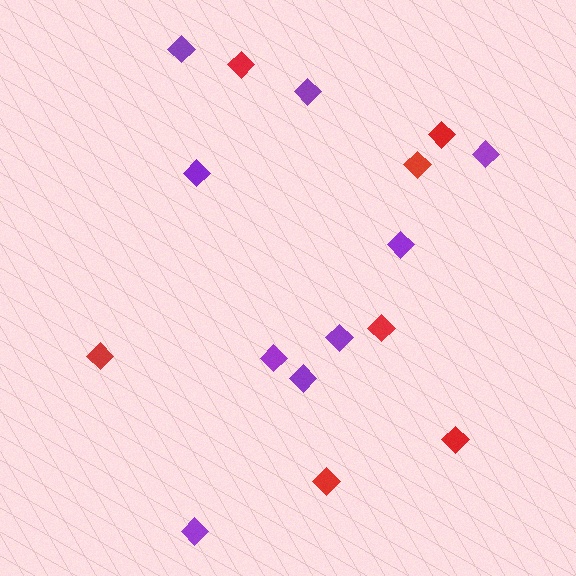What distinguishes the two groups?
There are 2 groups: one group of red diamonds (7) and one group of purple diamonds (9).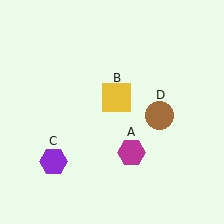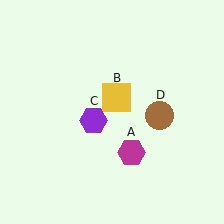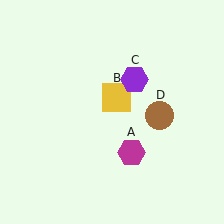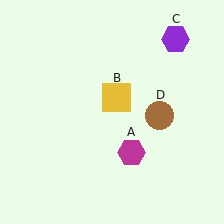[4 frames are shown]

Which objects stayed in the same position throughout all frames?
Magenta hexagon (object A) and yellow square (object B) and brown circle (object D) remained stationary.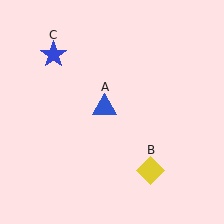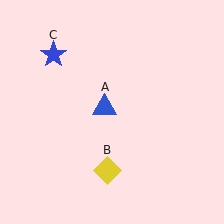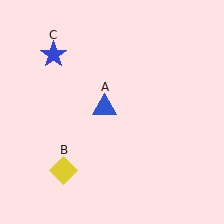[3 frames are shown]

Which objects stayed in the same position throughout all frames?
Blue triangle (object A) and blue star (object C) remained stationary.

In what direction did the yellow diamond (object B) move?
The yellow diamond (object B) moved left.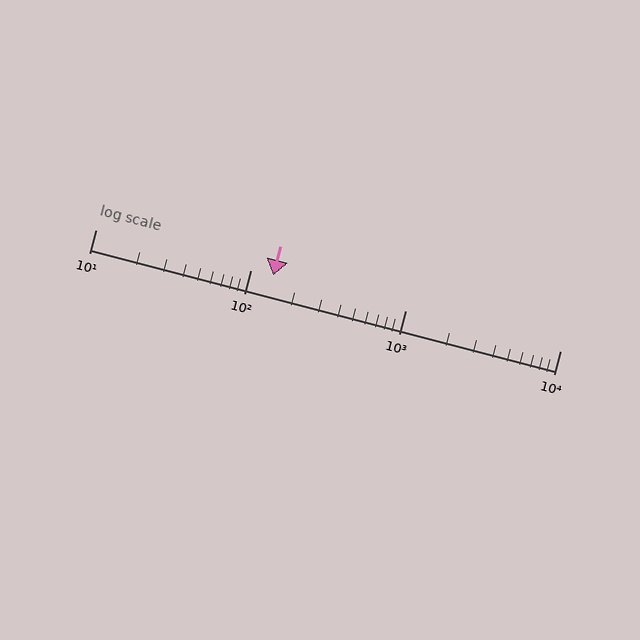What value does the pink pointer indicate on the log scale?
The pointer indicates approximately 140.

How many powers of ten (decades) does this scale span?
The scale spans 3 decades, from 10 to 10000.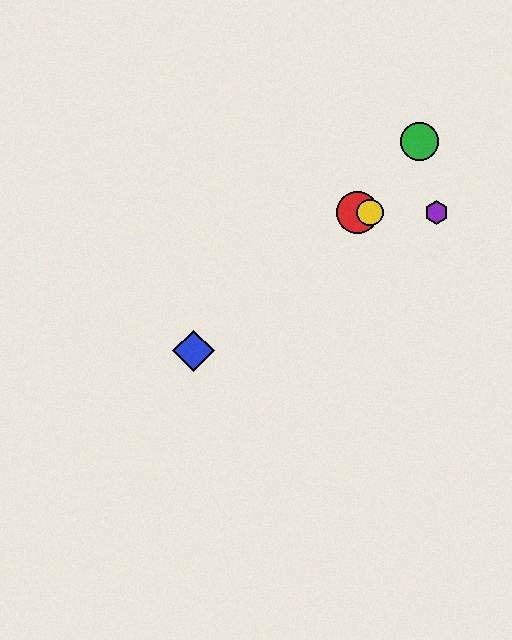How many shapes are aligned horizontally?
3 shapes (the red circle, the yellow circle, the purple hexagon) are aligned horizontally.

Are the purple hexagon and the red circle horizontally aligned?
Yes, both are at y≈212.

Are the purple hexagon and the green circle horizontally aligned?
No, the purple hexagon is at y≈212 and the green circle is at y≈142.